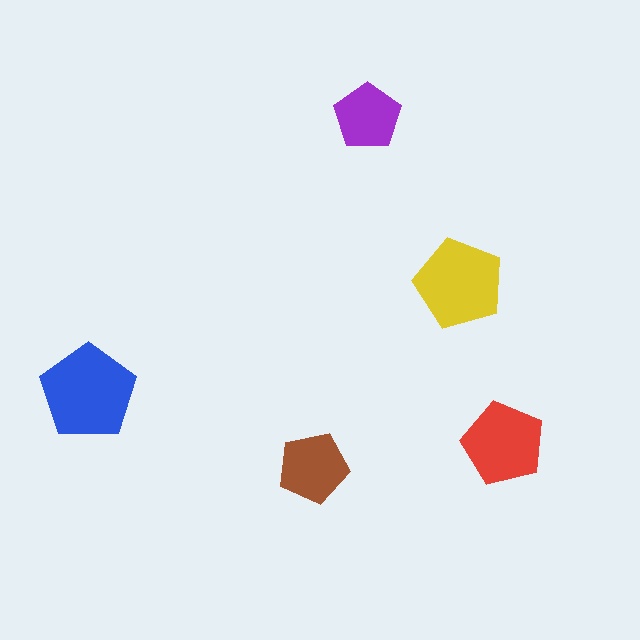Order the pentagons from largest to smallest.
the blue one, the yellow one, the red one, the brown one, the purple one.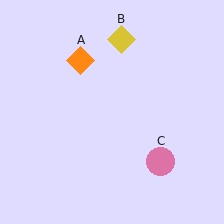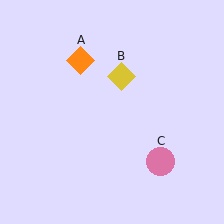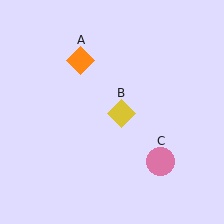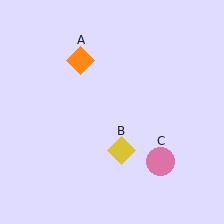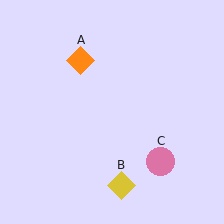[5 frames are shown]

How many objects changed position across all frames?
1 object changed position: yellow diamond (object B).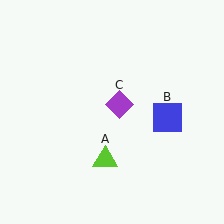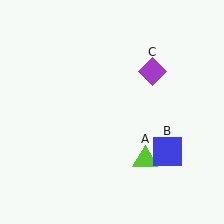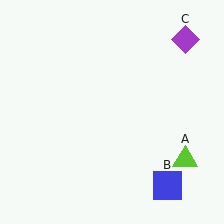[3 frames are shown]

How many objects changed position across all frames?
3 objects changed position: lime triangle (object A), blue square (object B), purple diamond (object C).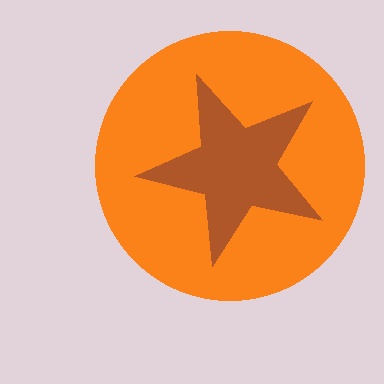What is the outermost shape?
The orange circle.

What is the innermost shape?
The brown star.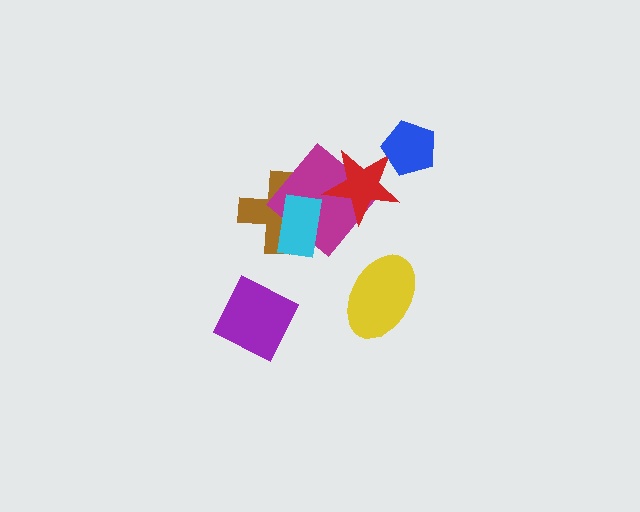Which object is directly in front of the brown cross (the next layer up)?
The magenta diamond is directly in front of the brown cross.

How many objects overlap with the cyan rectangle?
2 objects overlap with the cyan rectangle.